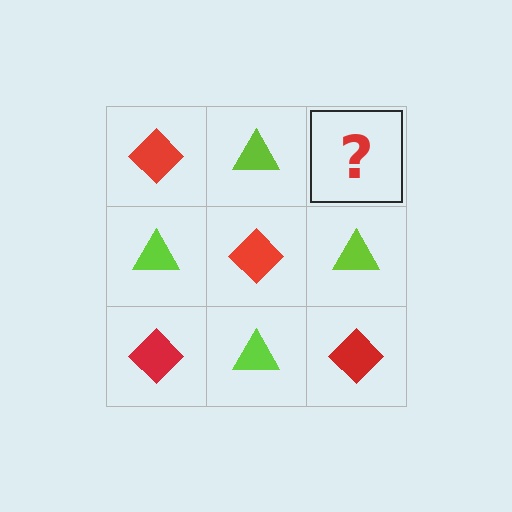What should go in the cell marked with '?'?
The missing cell should contain a red diamond.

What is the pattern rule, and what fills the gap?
The rule is that it alternates red diamond and lime triangle in a checkerboard pattern. The gap should be filled with a red diamond.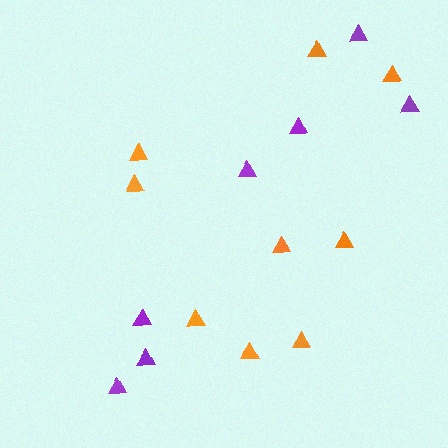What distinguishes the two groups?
There are 2 groups: one group of purple triangles (7) and one group of orange triangles (9).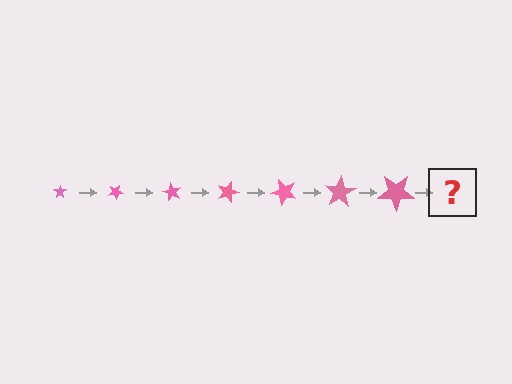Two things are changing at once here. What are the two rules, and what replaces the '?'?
The two rules are that the star grows larger each step and it rotates 30 degrees each step. The '?' should be a star, larger than the previous one and rotated 210 degrees from the start.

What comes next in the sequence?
The next element should be a star, larger than the previous one and rotated 210 degrees from the start.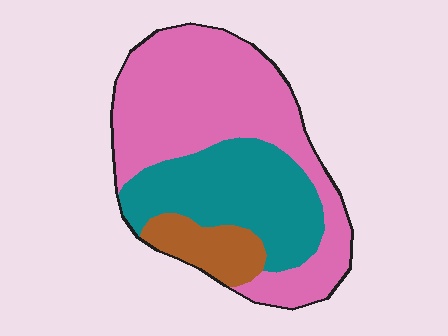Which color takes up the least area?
Brown, at roughly 10%.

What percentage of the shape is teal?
Teal takes up between a quarter and a half of the shape.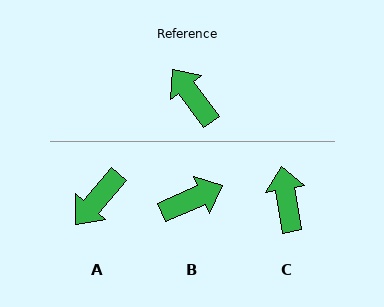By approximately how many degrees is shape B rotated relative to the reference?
Approximately 103 degrees clockwise.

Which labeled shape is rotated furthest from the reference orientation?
B, about 103 degrees away.